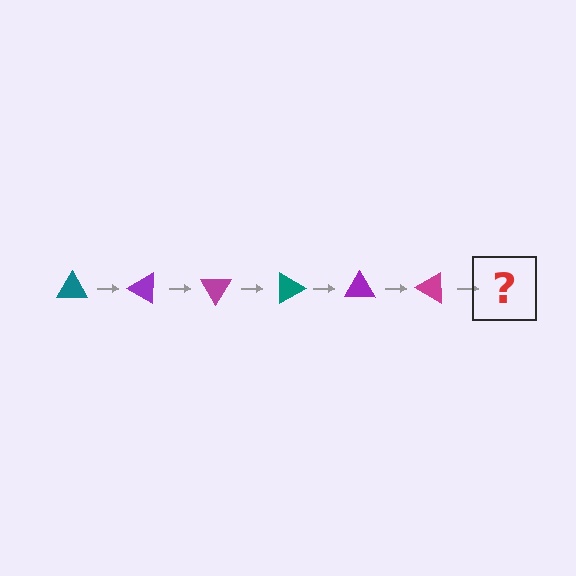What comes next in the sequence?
The next element should be a teal triangle, rotated 180 degrees from the start.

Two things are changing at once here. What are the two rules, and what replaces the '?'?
The two rules are that it rotates 30 degrees each step and the color cycles through teal, purple, and magenta. The '?' should be a teal triangle, rotated 180 degrees from the start.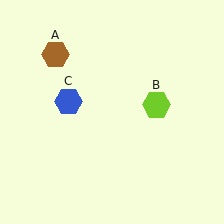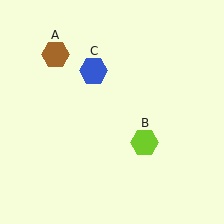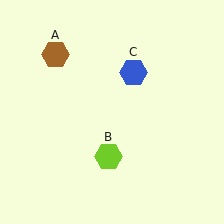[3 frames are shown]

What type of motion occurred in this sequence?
The lime hexagon (object B), blue hexagon (object C) rotated clockwise around the center of the scene.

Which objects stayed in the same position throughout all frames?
Brown hexagon (object A) remained stationary.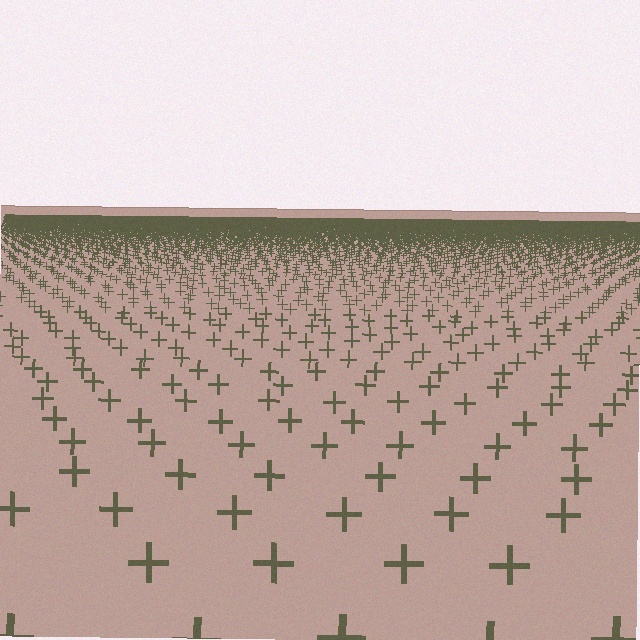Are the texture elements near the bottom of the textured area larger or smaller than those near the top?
Larger. Near the bottom, elements are closer to the viewer and appear at a bigger on-screen size.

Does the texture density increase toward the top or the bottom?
Density increases toward the top.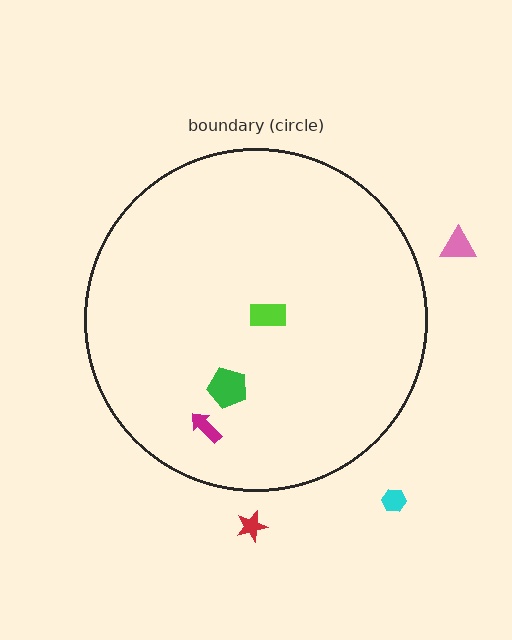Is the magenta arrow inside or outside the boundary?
Inside.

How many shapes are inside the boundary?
3 inside, 3 outside.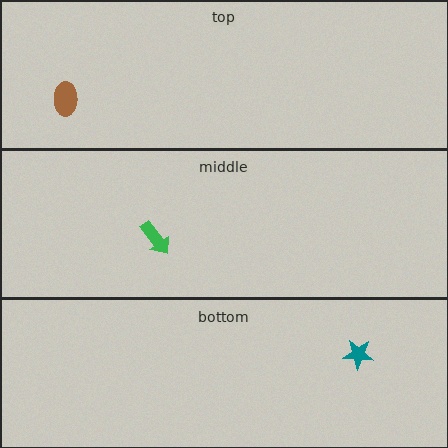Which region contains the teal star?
The bottom region.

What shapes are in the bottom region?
The teal star.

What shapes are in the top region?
The brown ellipse.